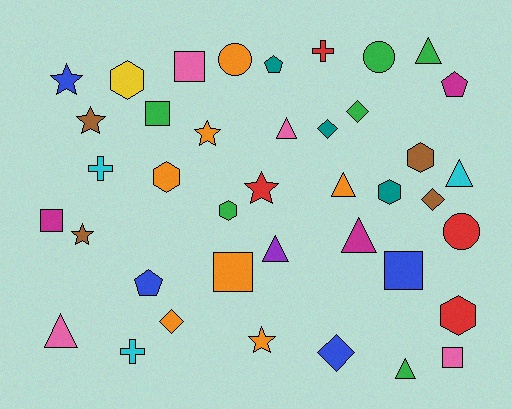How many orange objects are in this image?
There are 7 orange objects.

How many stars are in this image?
There are 6 stars.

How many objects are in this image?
There are 40 objects.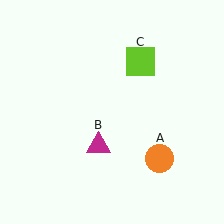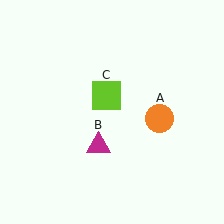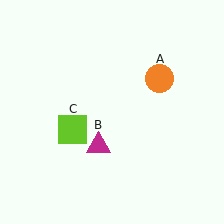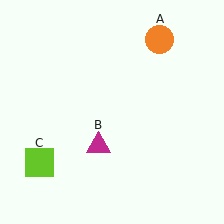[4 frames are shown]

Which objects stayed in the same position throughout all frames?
Magenta triangle (object B) remained stationary.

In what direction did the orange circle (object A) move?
The orange circle (object A) moved up.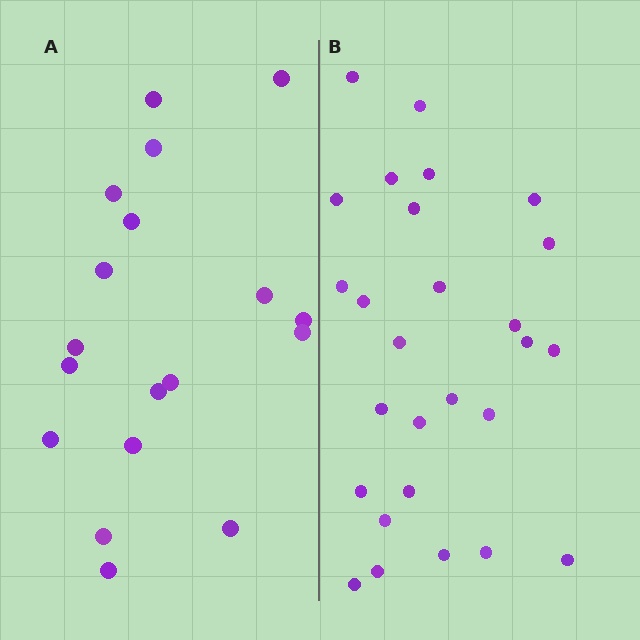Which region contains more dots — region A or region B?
Region B (the right region) has more dots.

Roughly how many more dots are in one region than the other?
Region B has roughly 8 or so more dots than region A.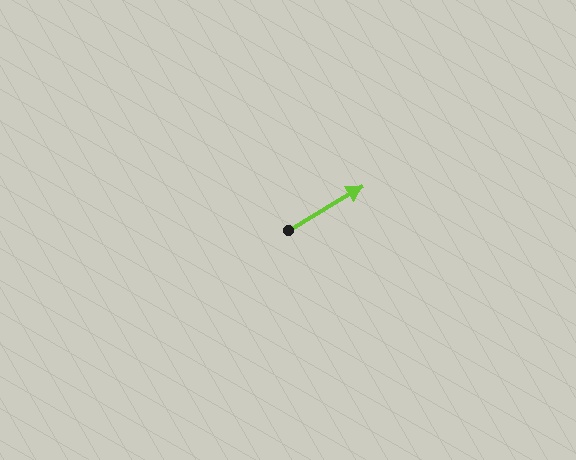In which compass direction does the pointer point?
Northeast.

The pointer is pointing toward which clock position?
Roughly 2 o'clock.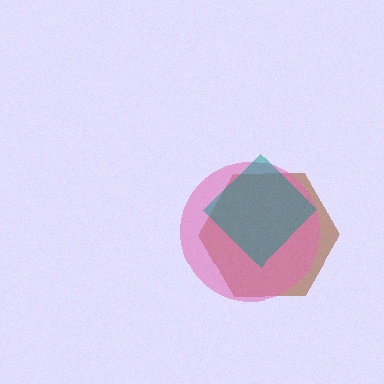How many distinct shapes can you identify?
There are 3 distinct shapes: a brown hexagon, a pink circle, a teal diamond.